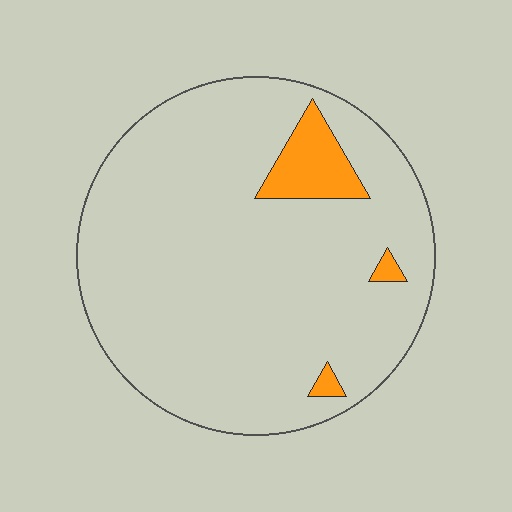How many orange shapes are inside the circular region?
3.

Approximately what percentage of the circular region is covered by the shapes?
Approximately 5%.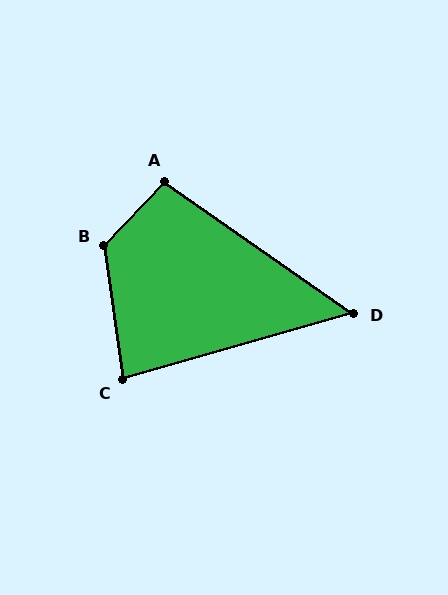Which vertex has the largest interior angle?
B, at approximately 129 degrees.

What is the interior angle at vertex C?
Approximately 82 degrees (acute).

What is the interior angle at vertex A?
Approximately 98 degrees (obtuse).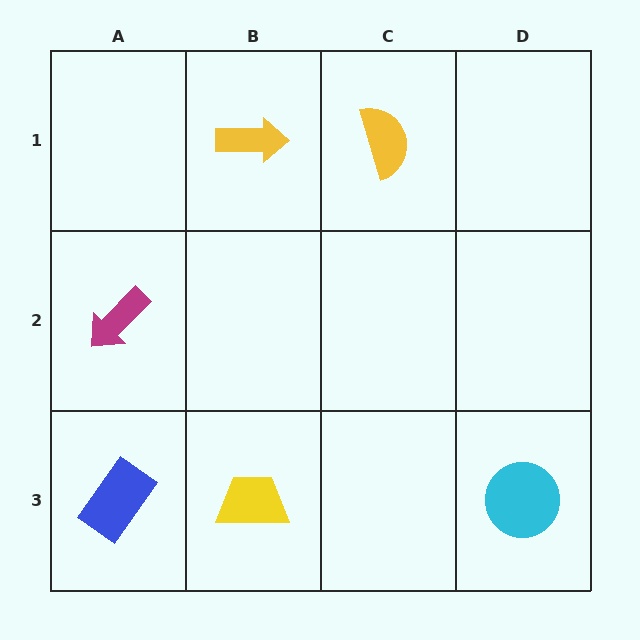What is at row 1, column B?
A yellow arrow.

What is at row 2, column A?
A magenta arrow.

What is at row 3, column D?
A cyan circle.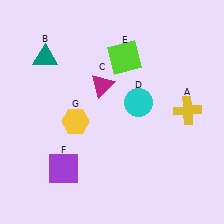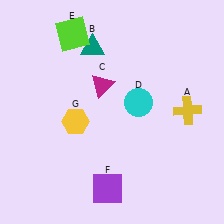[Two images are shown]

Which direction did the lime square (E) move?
The lime square (E) moved left.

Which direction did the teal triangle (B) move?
The teal triangle (B) moved right.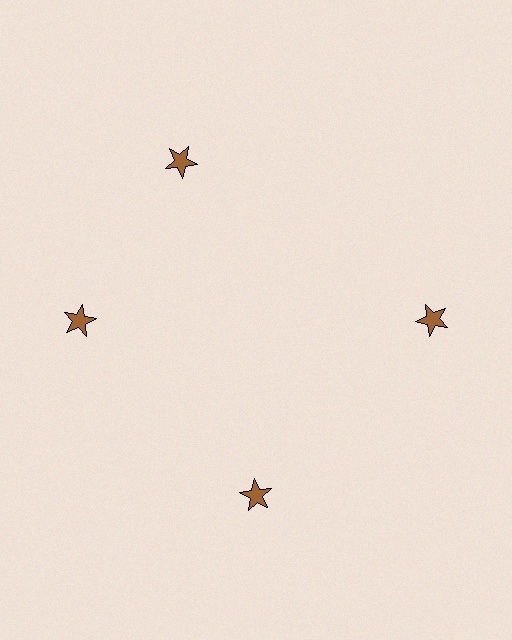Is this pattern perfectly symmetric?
No. The 4 brown stars are arranged in a ring, but one element near the 12 o'clock position is rotated out of alignment along the ring, breaking the 4-fold rotational symmetry.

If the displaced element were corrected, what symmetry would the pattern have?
It would have 4-fold rotational symmetry — the pattern would map onto itself every 90 degrees.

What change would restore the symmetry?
The symmetry would be restored by rotating it back into even spacing with its neighbors so that all 4 stars sit at equal angles and equal distance from the center.